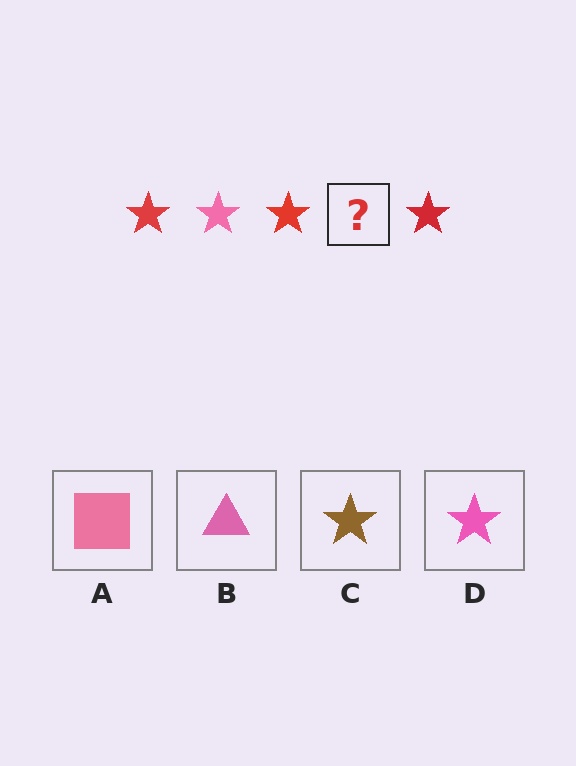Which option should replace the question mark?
Option D.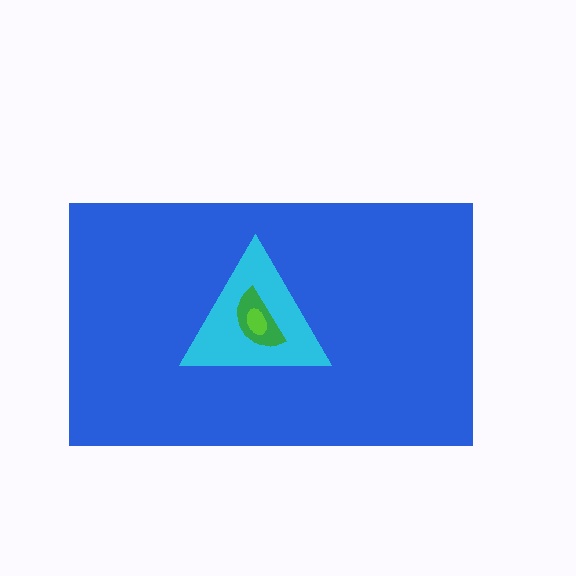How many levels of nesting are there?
4.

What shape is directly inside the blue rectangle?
The cyan triangle.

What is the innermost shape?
The lime ellipse.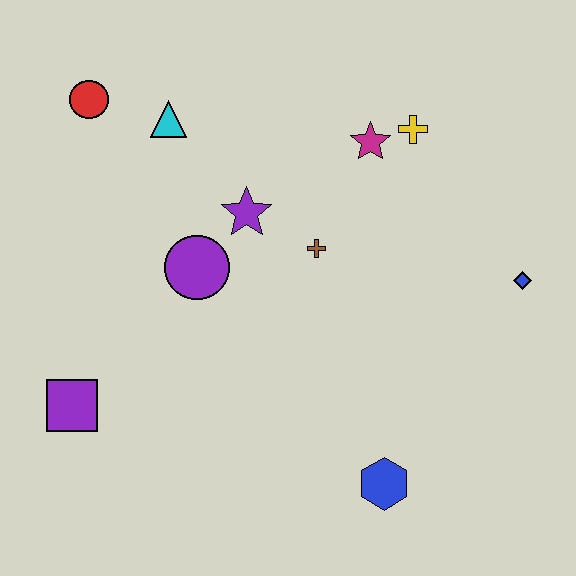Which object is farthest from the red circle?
The blue hexagon is farthest from the red circle.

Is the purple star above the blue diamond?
Yes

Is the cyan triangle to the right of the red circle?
Yes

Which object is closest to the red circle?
The cyan triangle is closest to the red circle.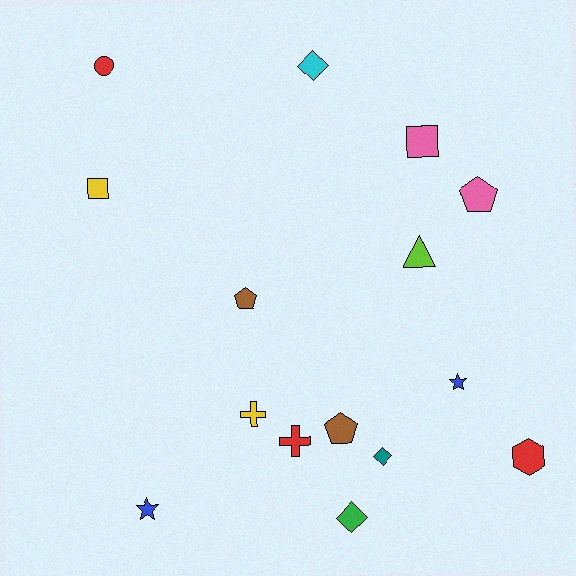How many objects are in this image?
There are 15 objects.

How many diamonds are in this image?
There are 3 diamonds.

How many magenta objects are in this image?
There are no magenta objects.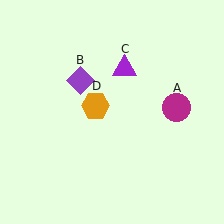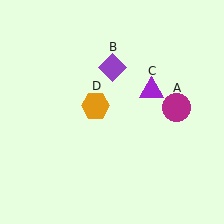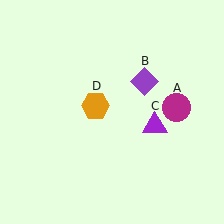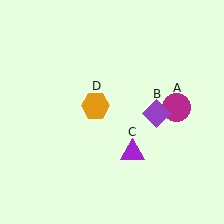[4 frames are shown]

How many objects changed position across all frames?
2 objects changed position: purple diamond (object B), purple triangle (object C).